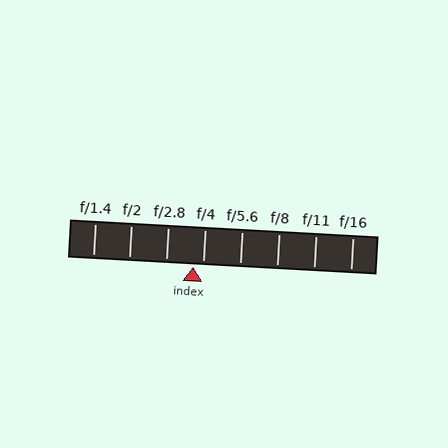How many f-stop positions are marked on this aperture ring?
There are 8 f-stop positions marked.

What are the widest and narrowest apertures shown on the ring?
The widest aperture shown is f/1.4 and the narrowest is f/16.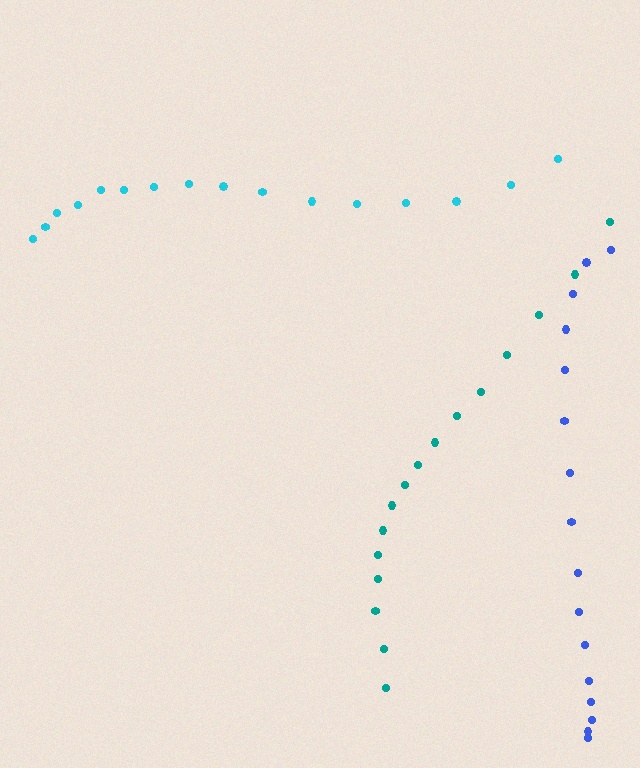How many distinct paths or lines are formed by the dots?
There are 3 distinct paths.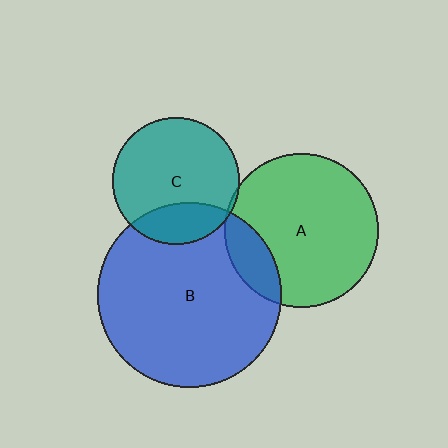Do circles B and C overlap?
Yes.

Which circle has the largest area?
Circle B (blue).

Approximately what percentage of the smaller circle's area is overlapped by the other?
Approximately 25%.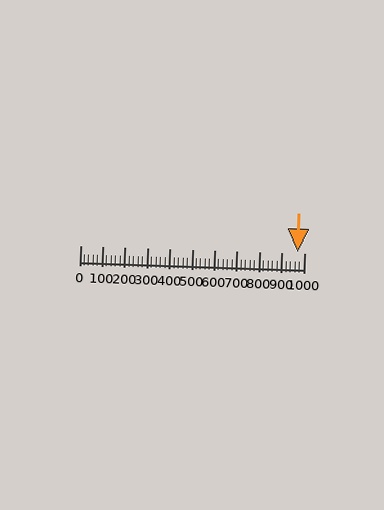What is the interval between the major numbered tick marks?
The major tick marks are spaced 100 units apart.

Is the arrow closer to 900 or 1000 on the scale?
The arrow is closer to 1000.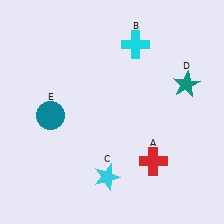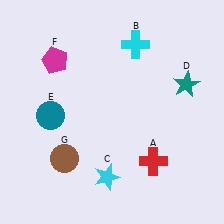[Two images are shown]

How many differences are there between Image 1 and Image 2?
There are 2 differences between the two images.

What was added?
A magenta pentagon (F), a brown circle (G) were added in Image 2.